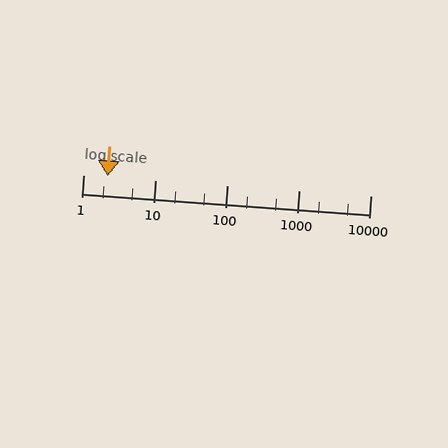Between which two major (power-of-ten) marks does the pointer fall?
The pointer is between 1 and 10.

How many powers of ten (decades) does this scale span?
The scale spans 4 decades, from 1 to 10000.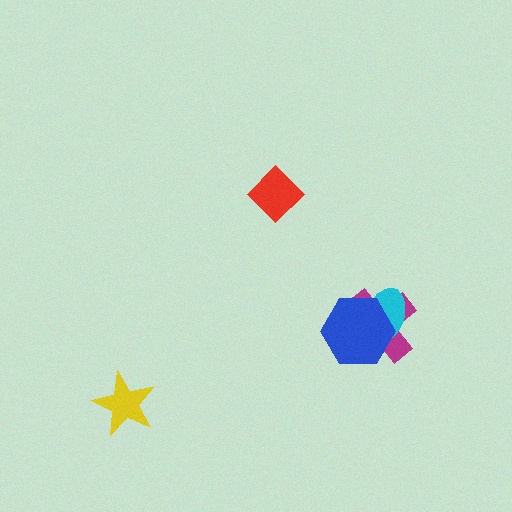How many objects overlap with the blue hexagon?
2 objects overlap with the blue hexagon.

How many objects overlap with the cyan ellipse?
2 objects overlap with the cyan ellipse.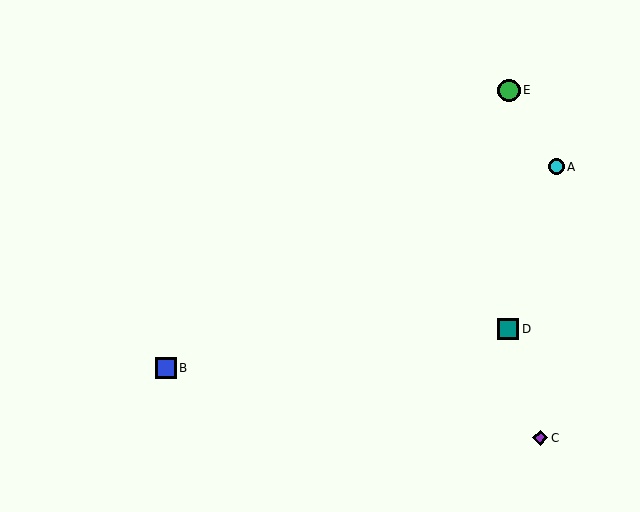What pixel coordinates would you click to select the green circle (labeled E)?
Click at (509, 90) to select the green circle E.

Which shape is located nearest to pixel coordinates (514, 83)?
The green circle (labeled E) at (509, 90) is nearest to that location.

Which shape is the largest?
The green circle (labeled E) is the largest.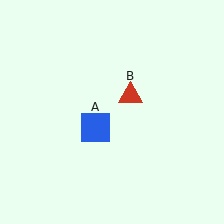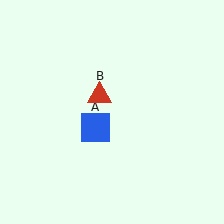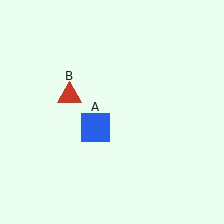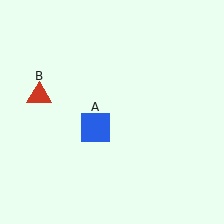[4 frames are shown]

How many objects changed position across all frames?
1 object changed position: red triangle (object B).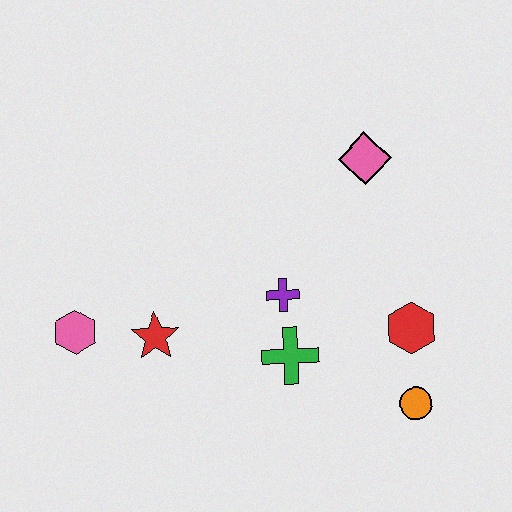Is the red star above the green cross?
Yes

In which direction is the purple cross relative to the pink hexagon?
The purple cross is to the right of the pink hexagon.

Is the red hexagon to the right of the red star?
Yes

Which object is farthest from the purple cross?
The pink hexagon is farthest from the purple cross.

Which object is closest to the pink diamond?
The purple cross is closest to the pink diamond.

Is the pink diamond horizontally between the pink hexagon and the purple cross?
No